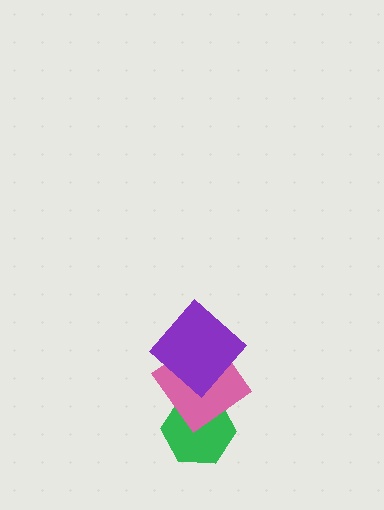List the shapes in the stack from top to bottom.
From top to bottom: the purple diamond, the pink diamond, the green hexagon.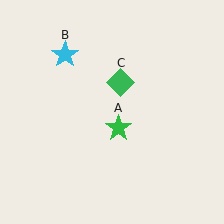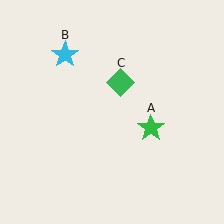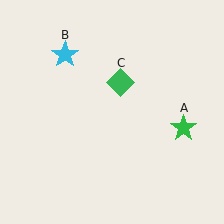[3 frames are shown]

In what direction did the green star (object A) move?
The green star (object A) moved right.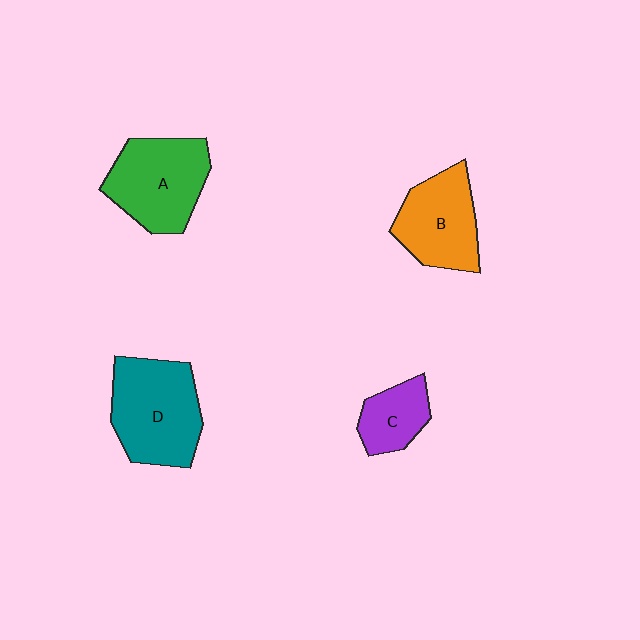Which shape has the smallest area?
Shape C (purple).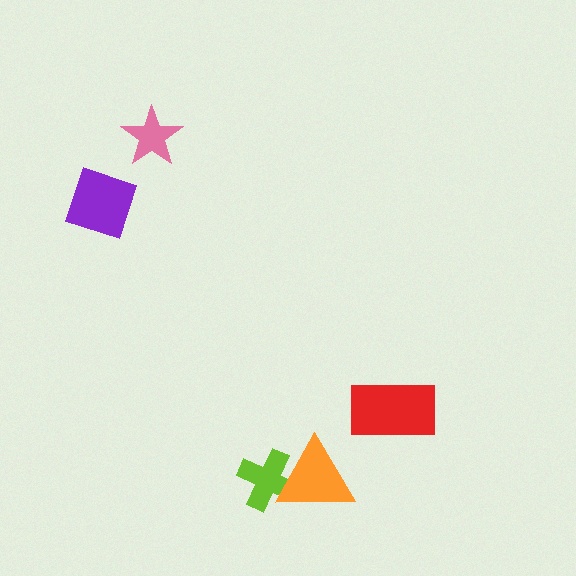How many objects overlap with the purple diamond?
0 objects overlap with the purple diamond.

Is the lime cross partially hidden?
Yes, it is partially covered by another shape.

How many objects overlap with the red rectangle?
0 objects overlap with the red rectangle.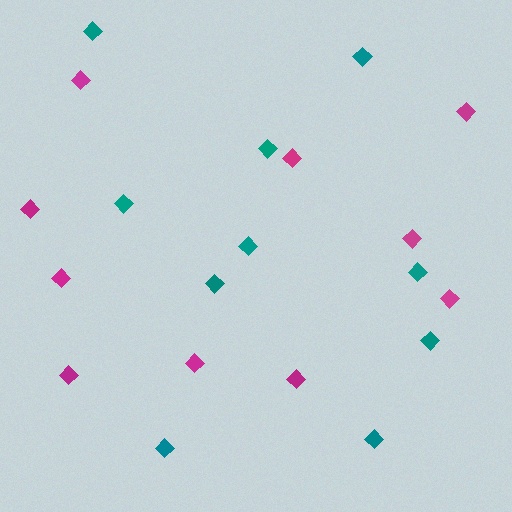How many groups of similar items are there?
There are 2 groups: one group of teal diamonds (10) and one group of magenta diamonds (10).